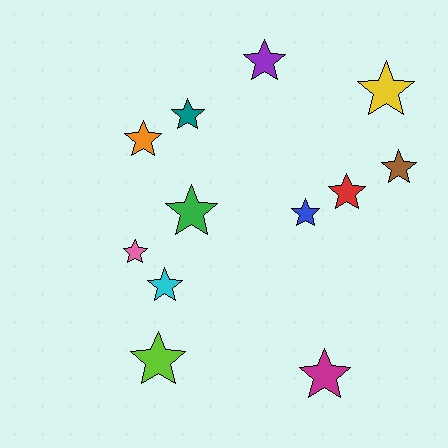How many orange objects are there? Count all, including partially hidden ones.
There is 1 orange object.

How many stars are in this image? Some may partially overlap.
There are 12 stars.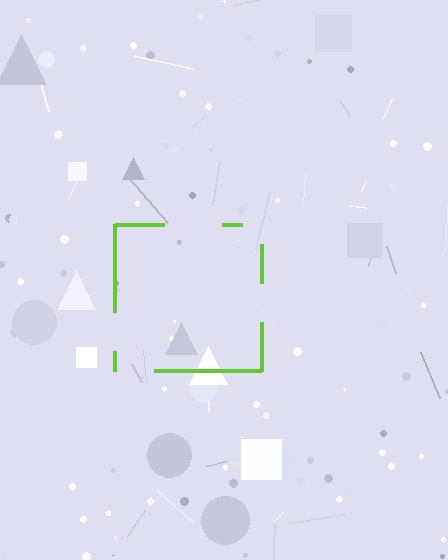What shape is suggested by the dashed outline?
The dashed outline suggests a square.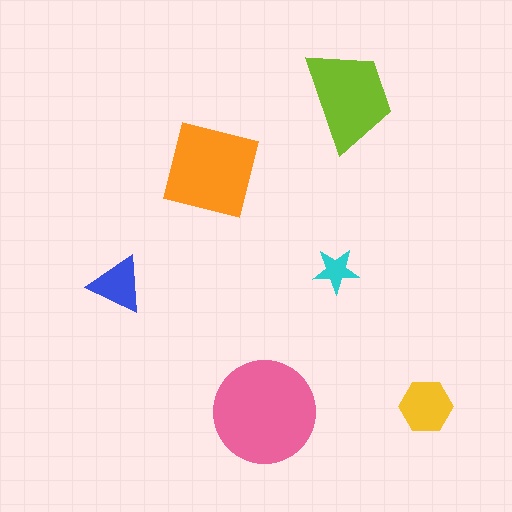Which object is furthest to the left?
The blue triangle is leftmost.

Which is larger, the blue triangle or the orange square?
The orange square.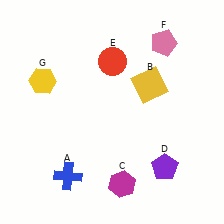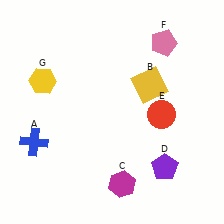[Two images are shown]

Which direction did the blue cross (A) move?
The blue cross (A) moved up.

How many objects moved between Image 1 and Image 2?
2 objects moved between the two images.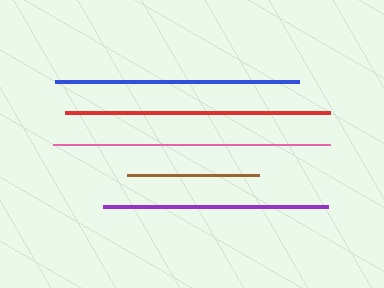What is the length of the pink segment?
The pink segment is approximately 277 pixels long.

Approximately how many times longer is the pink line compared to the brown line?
The pink line is approximately 2.1 times the length of the brown line.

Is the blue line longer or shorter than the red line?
The red line is longer than the blue line.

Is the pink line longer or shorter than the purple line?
The pink line is longer than the purple line.